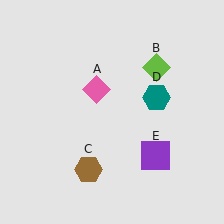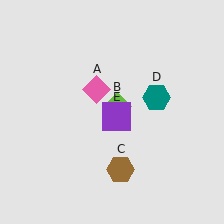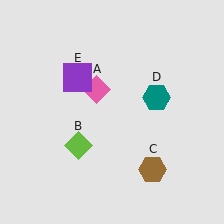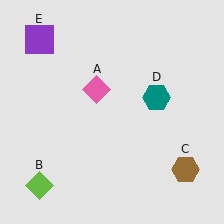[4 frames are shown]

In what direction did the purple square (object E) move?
The purple square (object E) moved up and to the left.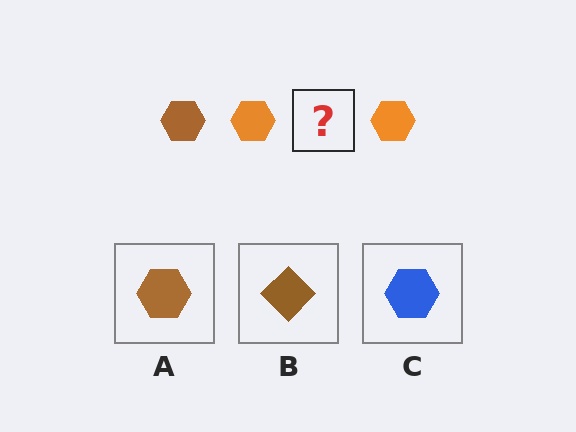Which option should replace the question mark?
Option A.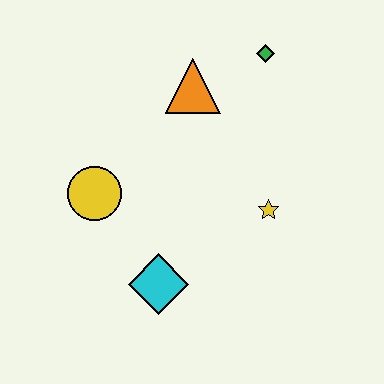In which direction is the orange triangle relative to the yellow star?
The orange triangle is above the yellow star.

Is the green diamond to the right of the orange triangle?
Yes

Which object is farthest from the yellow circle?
The green diamond is farthest from the yellow circle.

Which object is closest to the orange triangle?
The green diamond is closest to the orange triangle.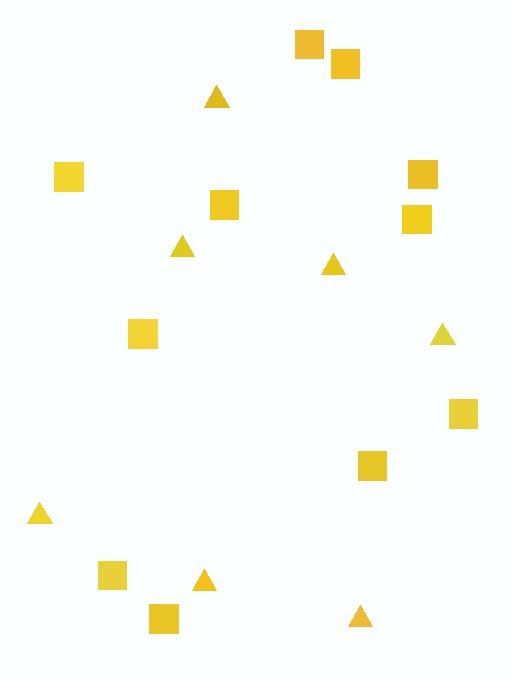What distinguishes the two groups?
There are 2 groups: one group of triangles (7) and one group of squares (11).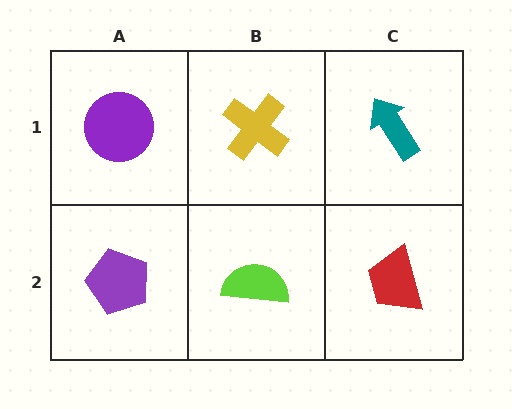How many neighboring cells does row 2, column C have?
2.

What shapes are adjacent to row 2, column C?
A teal arrow (row 1, column C), a lime semicircle (row 2, column B).